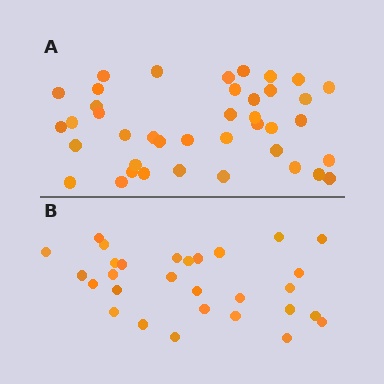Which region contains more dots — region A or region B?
Region A (the top region) has more dots.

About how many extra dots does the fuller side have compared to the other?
Region A has roughly 12 or so more dots than region B.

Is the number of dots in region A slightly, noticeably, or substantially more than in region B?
Region A has noticeably more, but not dramatically so. The ratio is roughly 1.4 to 1.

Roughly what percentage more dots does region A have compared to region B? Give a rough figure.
About 40% more.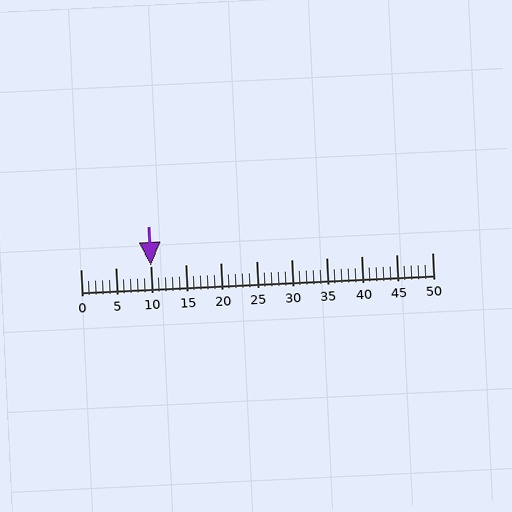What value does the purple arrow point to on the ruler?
The purple arrow points to approximately 10.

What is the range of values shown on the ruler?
The ruler shows values from 0 to 50.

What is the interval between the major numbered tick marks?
The major tick marks are spaced 5 units apart.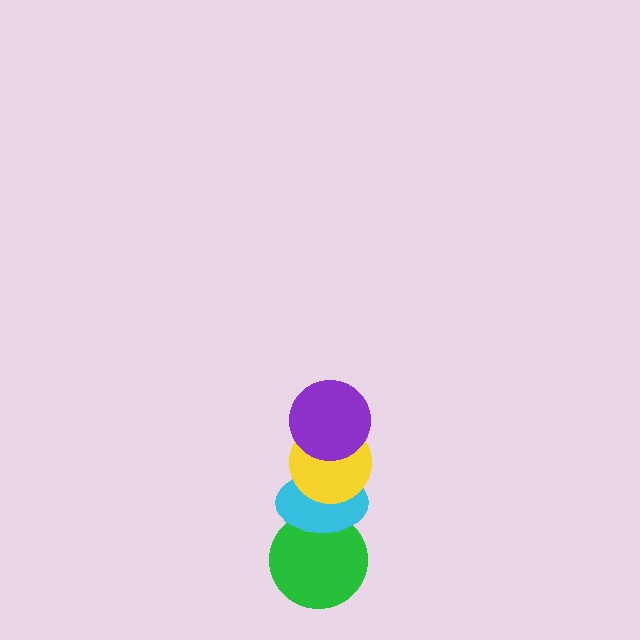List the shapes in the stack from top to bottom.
From top to bottom: the purple circle, the yellow circle, the cyan ellipse, the green circle.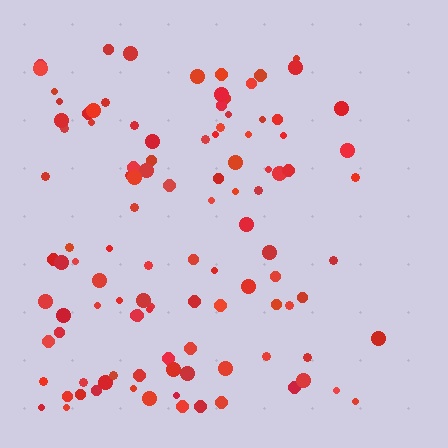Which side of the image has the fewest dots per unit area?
The right.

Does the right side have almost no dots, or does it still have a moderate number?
Still a moderate number, just noticeably fewer than the left.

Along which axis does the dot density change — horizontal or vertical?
Horizontal.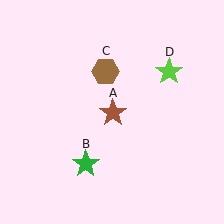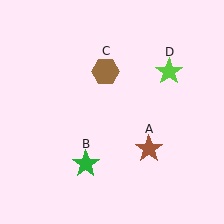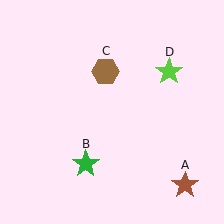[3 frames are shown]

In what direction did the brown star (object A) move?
The brown star (object A) moved down and to the right.